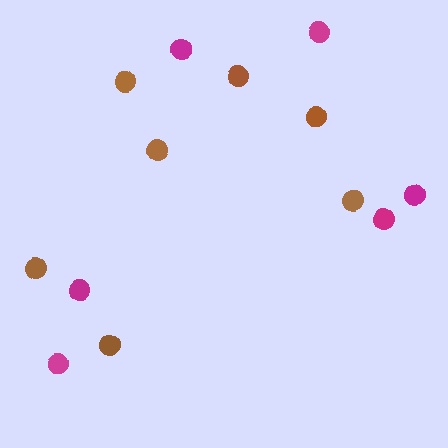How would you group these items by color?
There are 2 groups: one group of brown circles (7) and one group of magenta circles (6).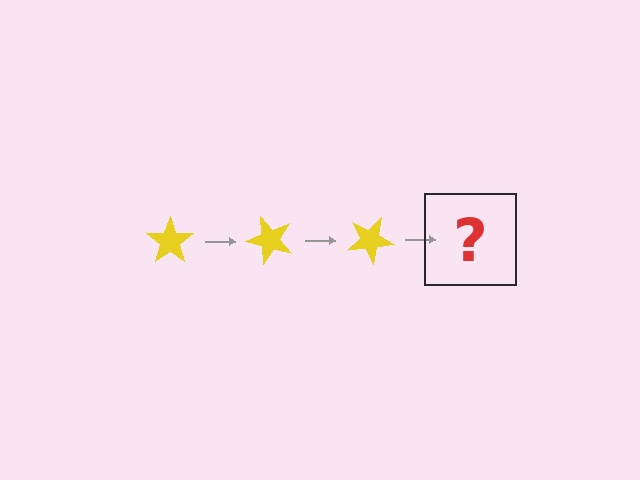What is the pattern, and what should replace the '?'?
The pattern is that the star rotates 50 degrees each step. The '?' should be a yellow star rotated 150 degrees.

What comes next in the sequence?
The next element should be a yellow star rotated 150 degrees.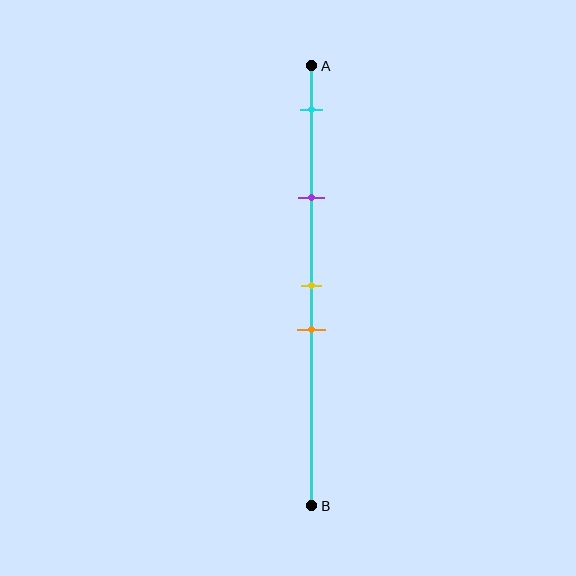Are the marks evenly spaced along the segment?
No, the marks are not evenly spaced.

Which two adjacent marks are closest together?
The yellow and orange marks are the closest adjacent pair.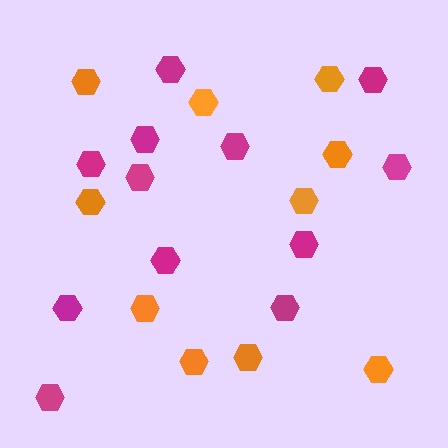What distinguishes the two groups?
There are 2 groups: one group of magenta hexagons (12) and one group of orange hexagons (10).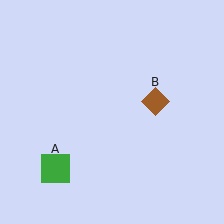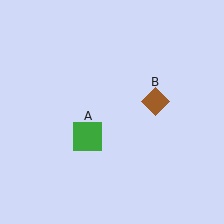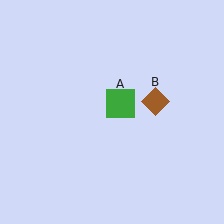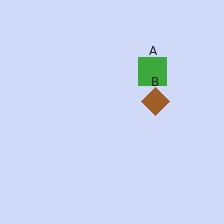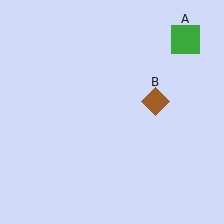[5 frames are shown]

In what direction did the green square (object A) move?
The green square (object A) moved up and to the right.